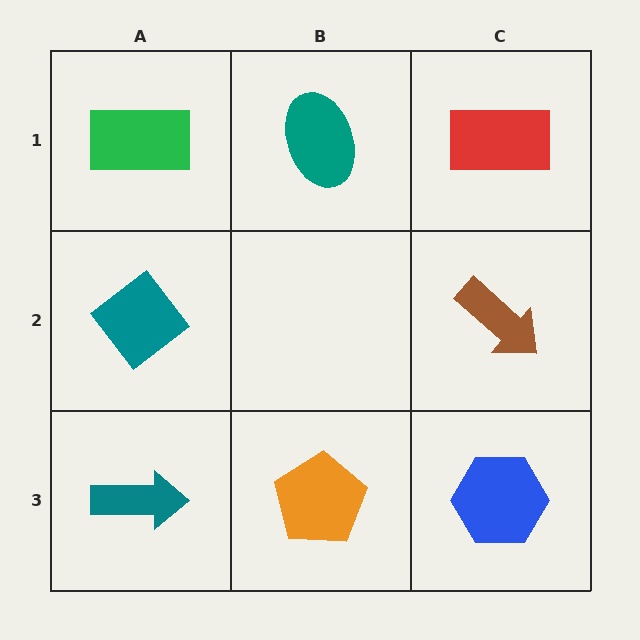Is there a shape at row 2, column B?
No, that cell is empty.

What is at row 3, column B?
An orange pentagon.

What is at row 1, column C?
A red rectangle.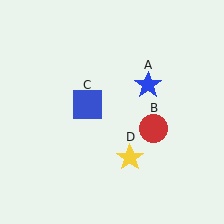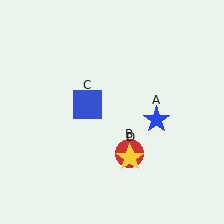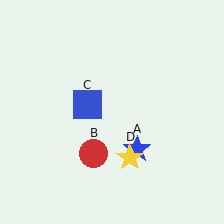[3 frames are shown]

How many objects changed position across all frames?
2 objects changed position: blue star (object A), red circle (object B).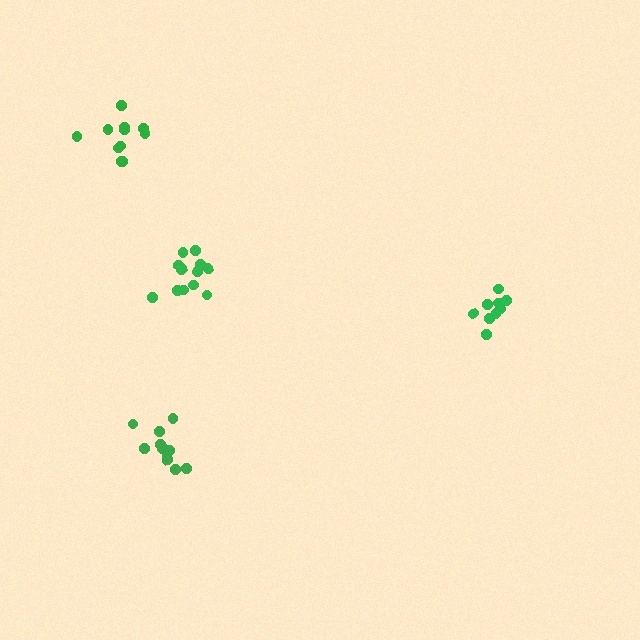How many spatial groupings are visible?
There are 4 spatial groupings.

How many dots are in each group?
Group 1: 13 dots, Group 2: 9 dots, Group 3: 11 dots, Group 4: 11 dots (44 total).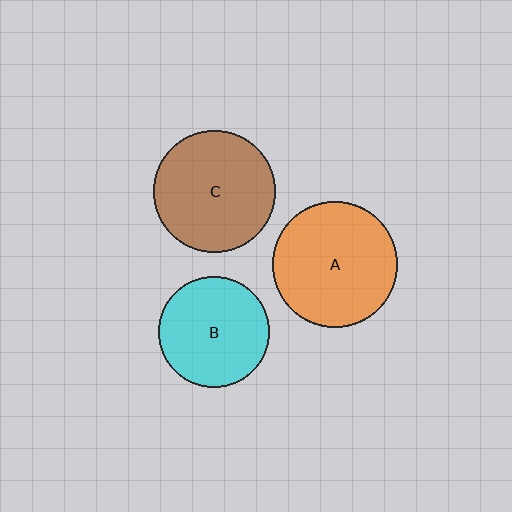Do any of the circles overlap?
No, none of the circles overlap.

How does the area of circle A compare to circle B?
Approximately 1.3 times.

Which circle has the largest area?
Circle A (orange).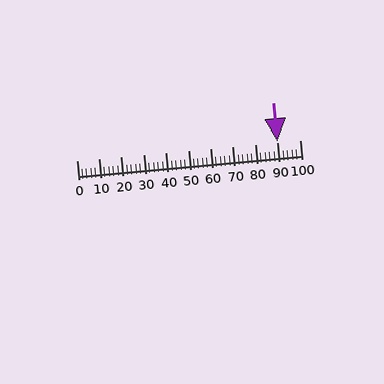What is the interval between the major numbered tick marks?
The major tick marks are spaced 10 units apart.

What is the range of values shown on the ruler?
The ruler shows values from 0 to 100.